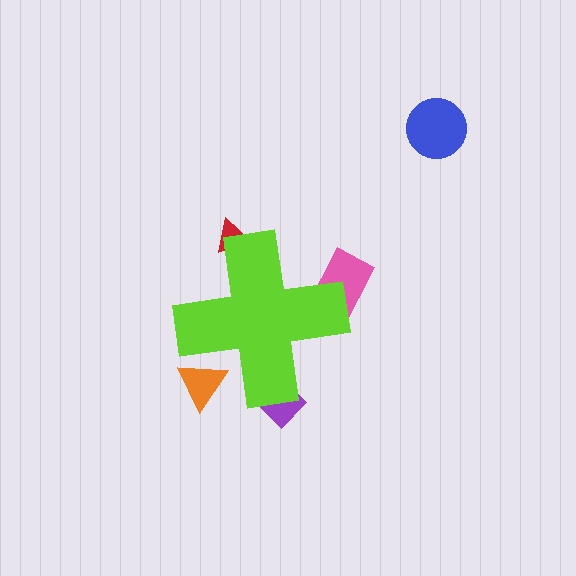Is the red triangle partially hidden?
Yes, the red triangle is partially hidden behind the lime cross.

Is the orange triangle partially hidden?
Yes, the orange triangle is partially hidden behind the lime cross.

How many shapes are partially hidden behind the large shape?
4 shapes are partially hidden.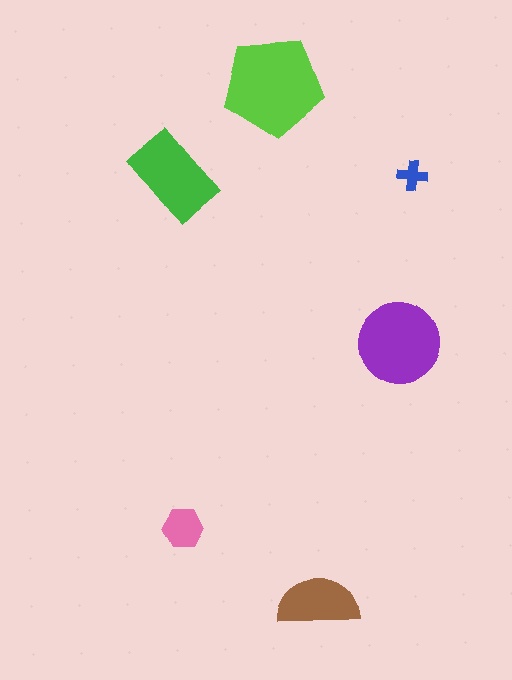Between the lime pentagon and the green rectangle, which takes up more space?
The lime pentagon.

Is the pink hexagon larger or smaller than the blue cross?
Larger.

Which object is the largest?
The lime pentagon.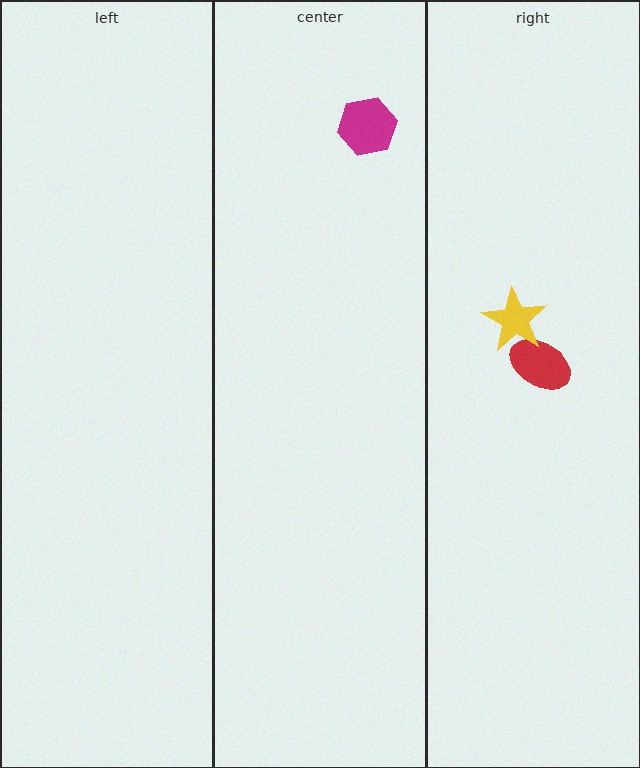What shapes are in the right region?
The red ellipse, the yellow star.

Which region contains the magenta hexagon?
The center region.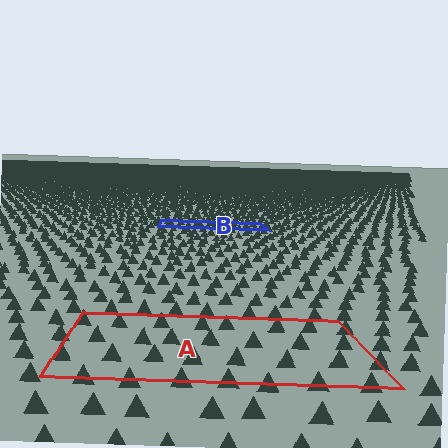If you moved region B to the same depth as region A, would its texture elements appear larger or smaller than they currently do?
They would appear larger. At a closer depth, the same texture elements are projected at a bigger on-screen size.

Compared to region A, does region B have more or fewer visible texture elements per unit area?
Region B has more texture elements per unit area — they are packed more densely because it is farther away.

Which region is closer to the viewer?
Region A is closer. The texture elements there are larger and more spread out.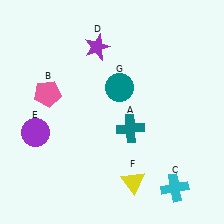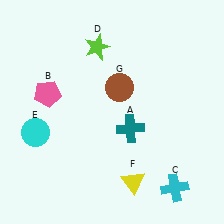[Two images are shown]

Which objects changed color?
D changed from purple to lime. E changed from purple to cyan. G changed from teal to brown.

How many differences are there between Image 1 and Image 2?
There are 3 differences between the two images.